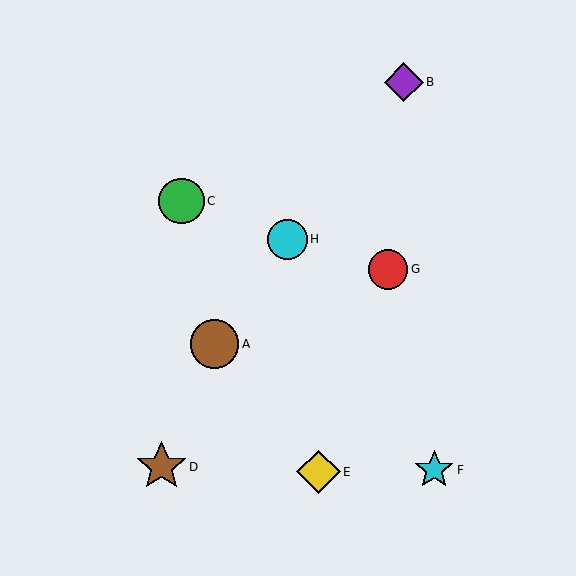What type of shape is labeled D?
Shape D is a brown star.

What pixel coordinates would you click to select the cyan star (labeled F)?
Click at (434, 470) to select the cyan star F.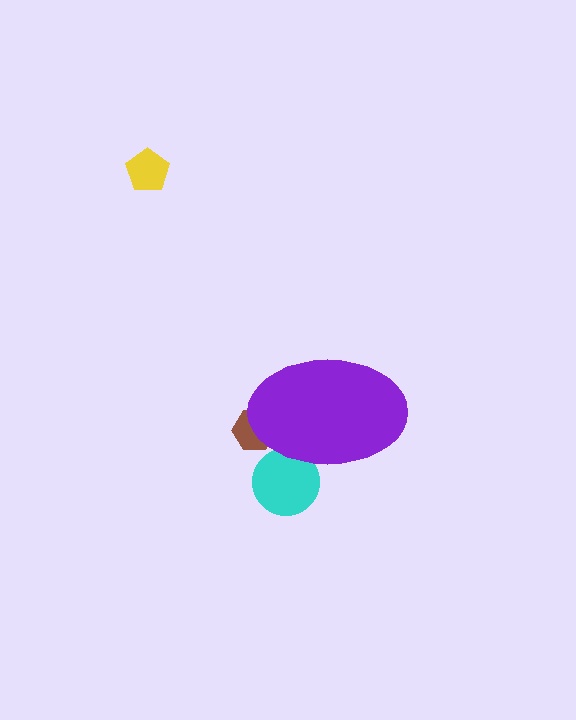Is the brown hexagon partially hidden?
Yes, the brown hexagon is partially hidden behind the purple ellipse.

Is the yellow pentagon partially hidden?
No, the yellow pentagon is fully visible.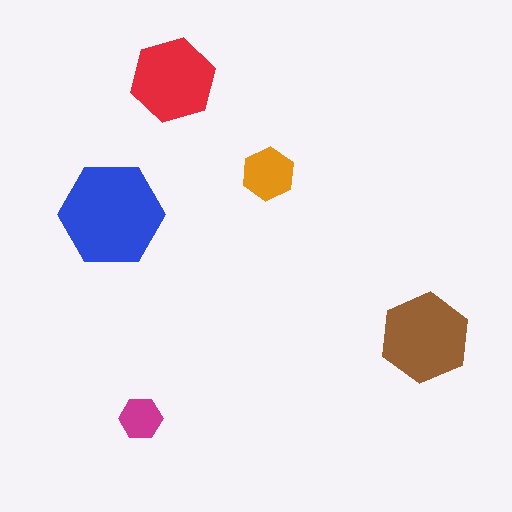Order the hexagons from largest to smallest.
the blue one, the brown one, the red one, the orange one, the magenta one.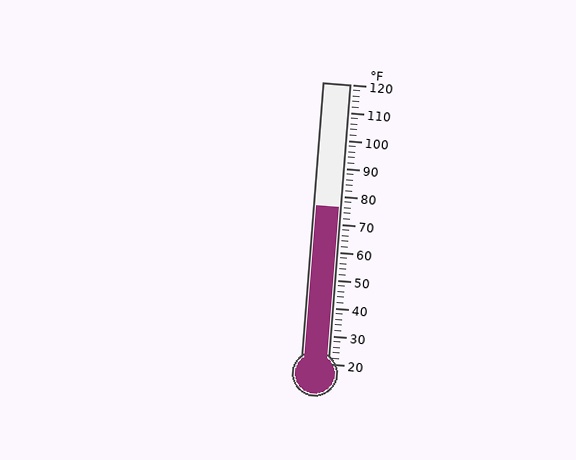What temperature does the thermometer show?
The thermometer shows approximately 76°F.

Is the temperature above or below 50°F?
The temperature is above 50°F.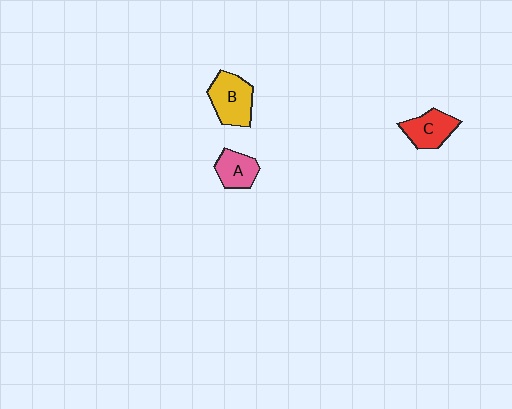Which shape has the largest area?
Shape B (yellow).